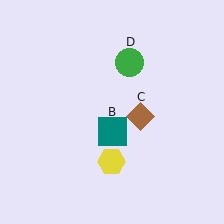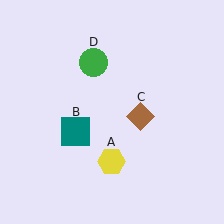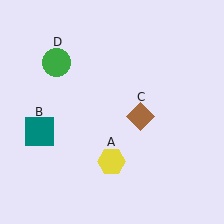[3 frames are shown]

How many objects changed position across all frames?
2 objects changed position: teal square (object B), green circle (object D).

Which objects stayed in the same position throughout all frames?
Yellow hexagon (object A) and brown diamond (object C) remained stationary.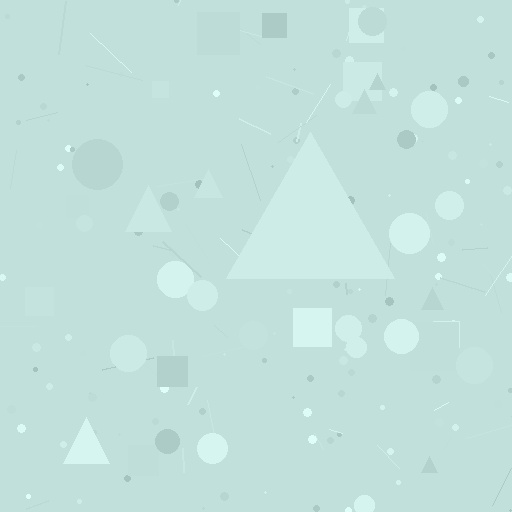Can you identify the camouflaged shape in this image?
The camouflaged shape is a triangle.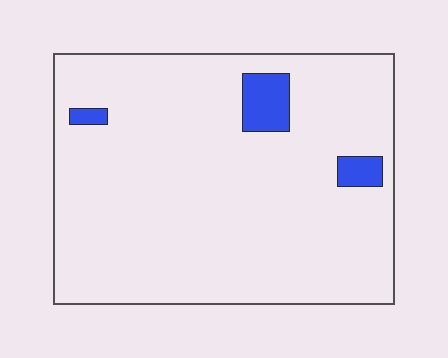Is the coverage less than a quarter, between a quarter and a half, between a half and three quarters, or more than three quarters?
Less than a quarter.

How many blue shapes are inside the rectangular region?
3.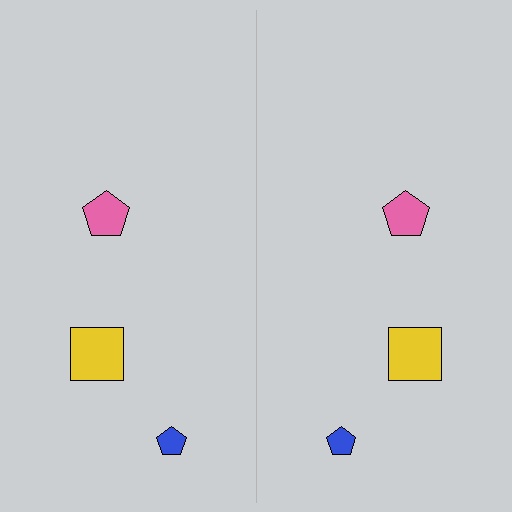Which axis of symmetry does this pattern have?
The pattern has a vertical axis of symmetry running through the center of the image.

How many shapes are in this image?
There are 6 shapes in this image.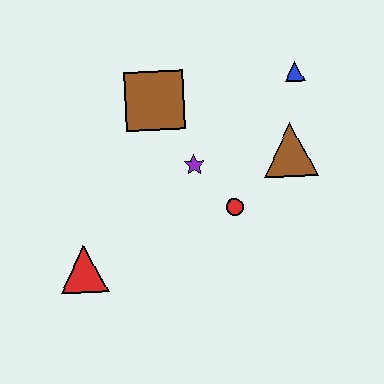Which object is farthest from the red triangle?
The blue triangle is farthest from the red triangle.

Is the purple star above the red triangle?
Yes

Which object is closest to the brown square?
The purple star is closest to the brown square.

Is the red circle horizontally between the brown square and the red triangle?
No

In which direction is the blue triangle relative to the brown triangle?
The blue triangle is above the brown triangle.